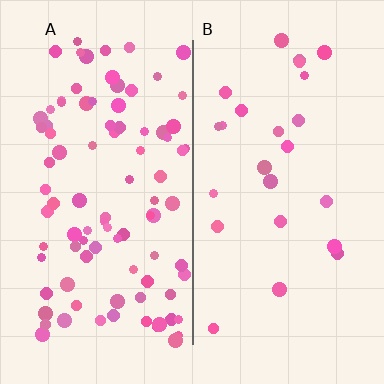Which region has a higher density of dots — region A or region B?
A (the left).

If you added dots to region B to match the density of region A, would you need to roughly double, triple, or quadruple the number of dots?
Approximately quadruple.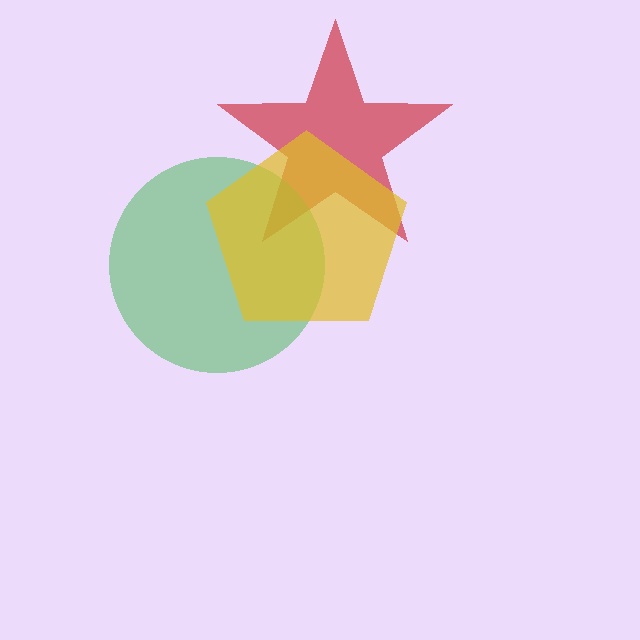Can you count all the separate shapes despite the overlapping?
Yes, there are 3 separate shapes.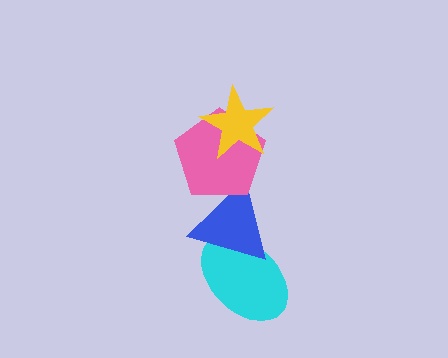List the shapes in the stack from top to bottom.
From top to bottom: the yellow star, the pink pentagon, the blue triangle, the cyan ellipse.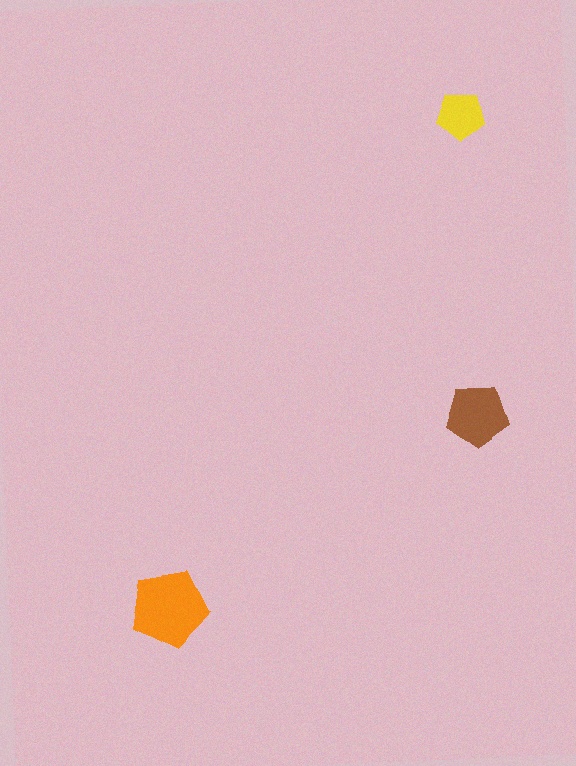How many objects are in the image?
There are 3 objects in the image.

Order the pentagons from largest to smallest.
the orange one, the brown one, the yellow one.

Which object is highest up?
The yellow pentagon is topmost.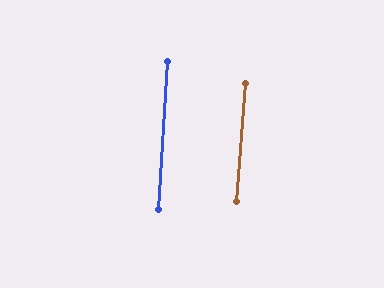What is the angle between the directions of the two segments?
Approximately 1 degree.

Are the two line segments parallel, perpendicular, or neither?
Parallel — their directions differ by only 0.6°.